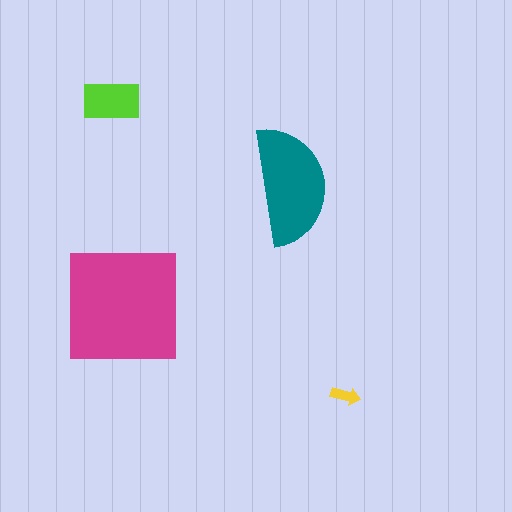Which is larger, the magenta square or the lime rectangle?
The magenta square.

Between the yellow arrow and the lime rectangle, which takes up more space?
The lime rectangle.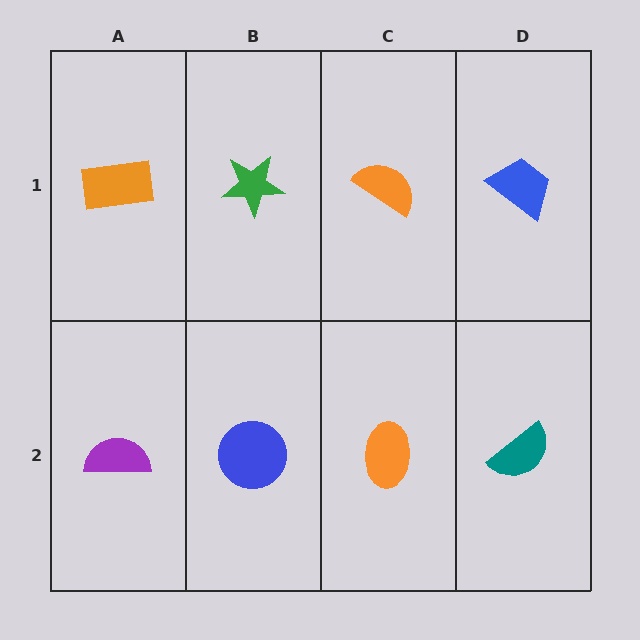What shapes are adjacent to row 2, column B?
A green star (row 1, column B), a purple semicircle (row 2, column A), an orange ellipse (row 2, column C).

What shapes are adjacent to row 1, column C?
An orange ellipse (row 2, column C), a green star (row 1, column B), a blue trapezoid (row 1, column D).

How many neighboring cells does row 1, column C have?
3.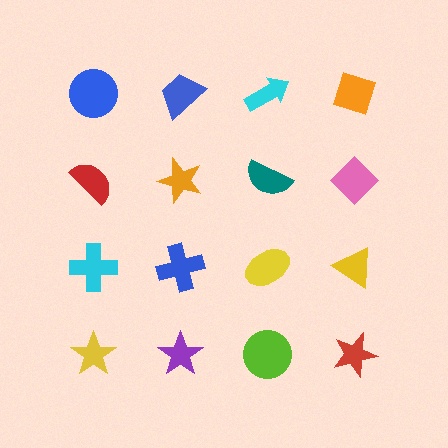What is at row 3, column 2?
A blue cross.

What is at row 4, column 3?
A lime circle.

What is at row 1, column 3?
A cyan arrow.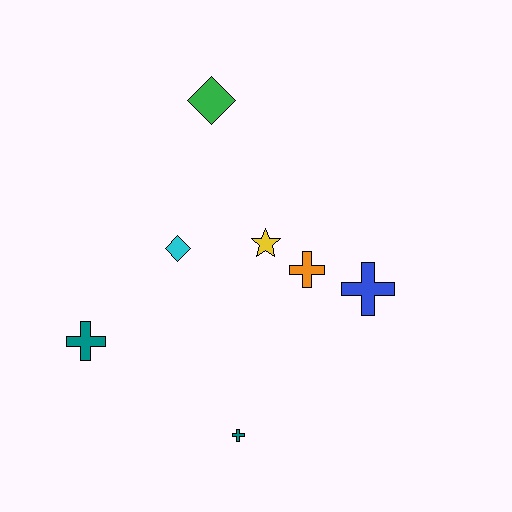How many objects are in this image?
There are 7 objects.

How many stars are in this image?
There is 1 star.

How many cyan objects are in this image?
There is 1 cyan object.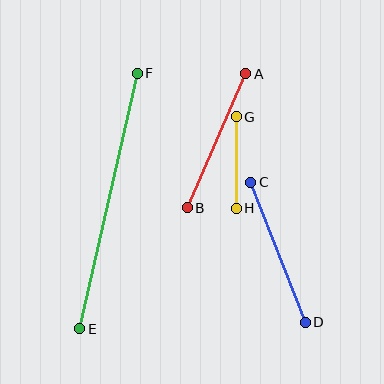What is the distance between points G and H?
The distance is approximately 91 pixels.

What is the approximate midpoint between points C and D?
The midpoint is at approximately (278, 252) pixels.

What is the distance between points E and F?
The distance is approximately 262 pixels.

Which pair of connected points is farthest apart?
Points E and F are farthest apart.